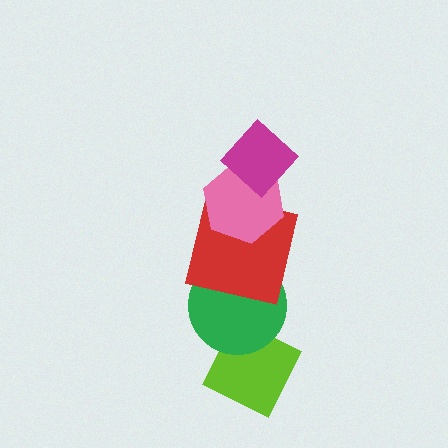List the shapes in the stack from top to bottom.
From top to bottom: the magenta diamond, the pink hexagon, the red square, the green circle, the lime diamond.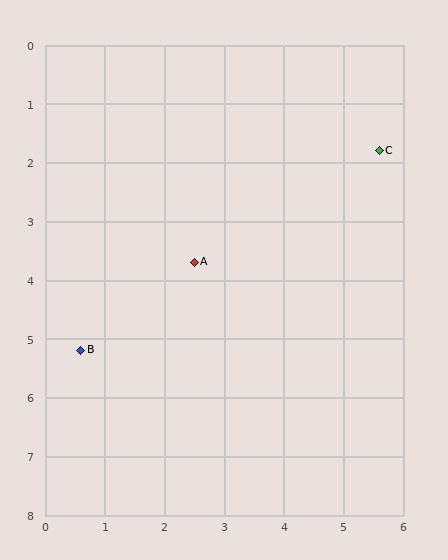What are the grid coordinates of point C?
Point C is at approximately (5.6, 1.8).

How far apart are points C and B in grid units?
Points C and B are about 6.0 grid units apart.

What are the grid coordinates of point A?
Point A is at approximately (2.5, 3.7).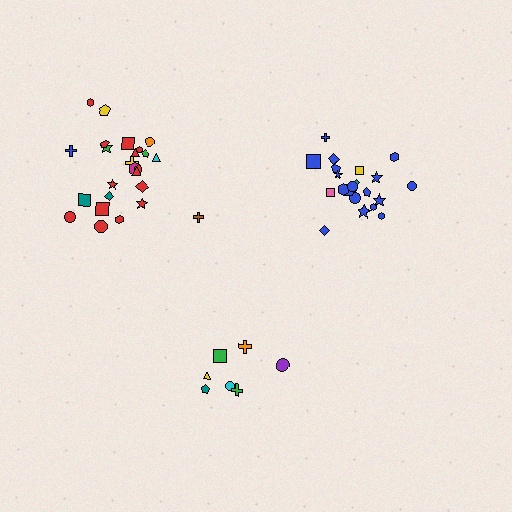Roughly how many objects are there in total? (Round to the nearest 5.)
Roughly 55 objects in total.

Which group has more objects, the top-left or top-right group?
The top-left group.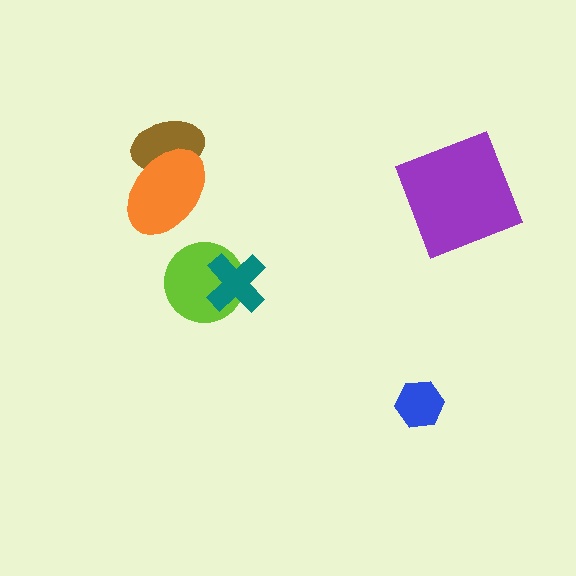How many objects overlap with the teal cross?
1 object overlaps with the teal cross.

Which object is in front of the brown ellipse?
The orange ellipse is in front of the brown ellipse.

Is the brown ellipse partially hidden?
Yes, it is partially covered by another shape.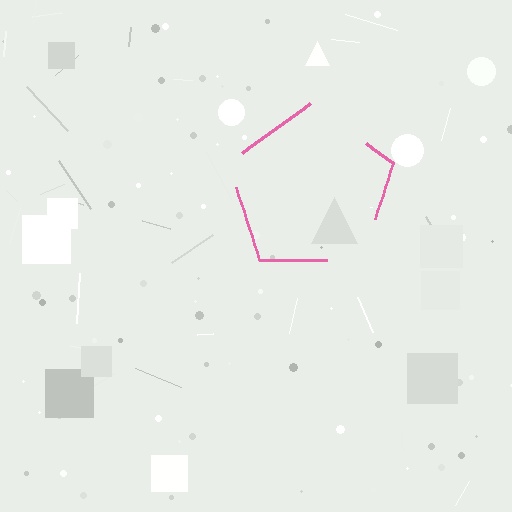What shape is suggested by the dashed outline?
The dashed outline suggests a pentagon.